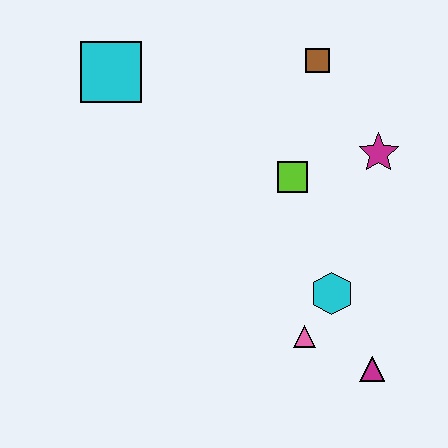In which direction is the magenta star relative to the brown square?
The magenta star is below the brown square.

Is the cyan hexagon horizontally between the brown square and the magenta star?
Yes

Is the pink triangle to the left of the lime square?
No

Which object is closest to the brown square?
The magenta star is closest to the brown square.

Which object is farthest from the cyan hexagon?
The cyan square is farthest from the cyan hexagon.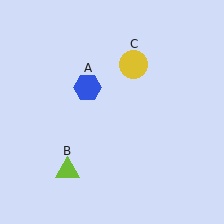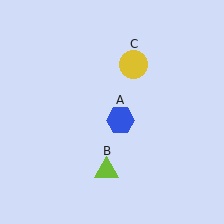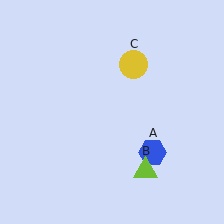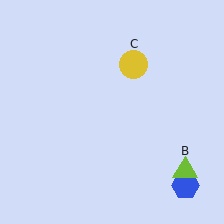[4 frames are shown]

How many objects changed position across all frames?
2 objects changed position: blue hexagon (object A), lime triangle (object B).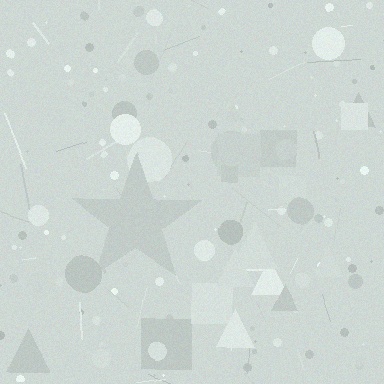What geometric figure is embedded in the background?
A star is embedded in the background.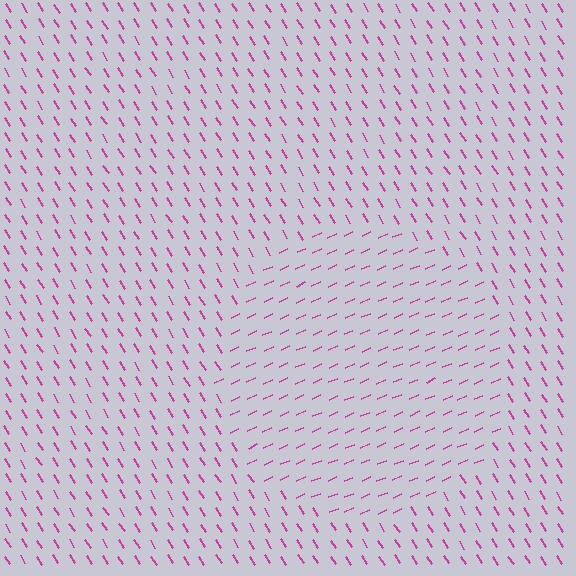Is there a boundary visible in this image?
Yes, there is a texture boundary formed by a change in line orientation.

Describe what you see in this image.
The image is filled with small magenta line segments. A circle region in the image has lines oriented differently from the surrounding lines, creating a visible texture boundary.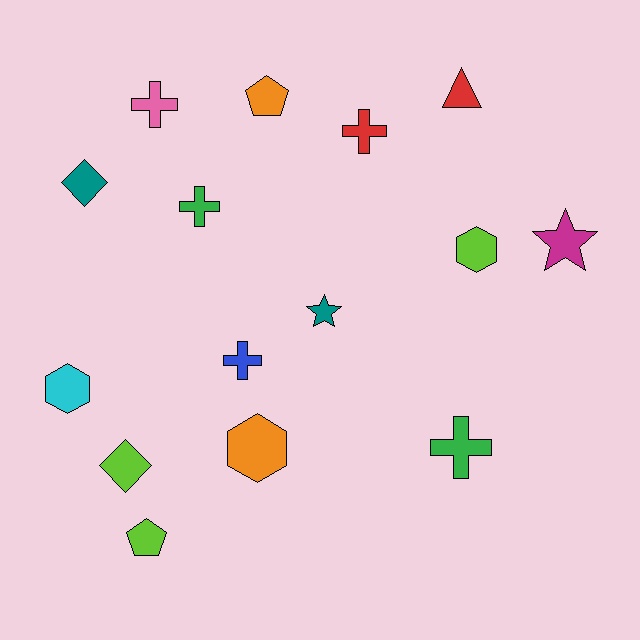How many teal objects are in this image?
There are 2 teal objects.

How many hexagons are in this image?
There are 3 hexagons.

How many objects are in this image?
There are 15 objects.